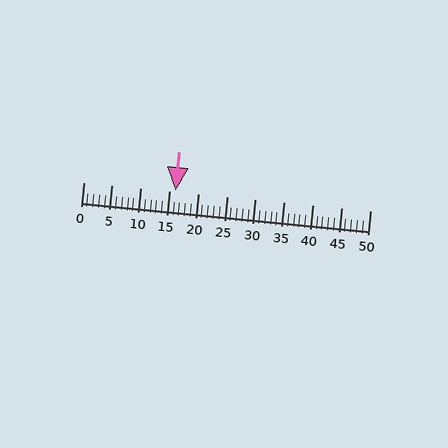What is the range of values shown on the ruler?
The ruler shows values from 0 to 50.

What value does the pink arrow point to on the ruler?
The pink arrow points to approximately 16.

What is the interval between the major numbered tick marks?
The major tick marks are spaced 5 units apart.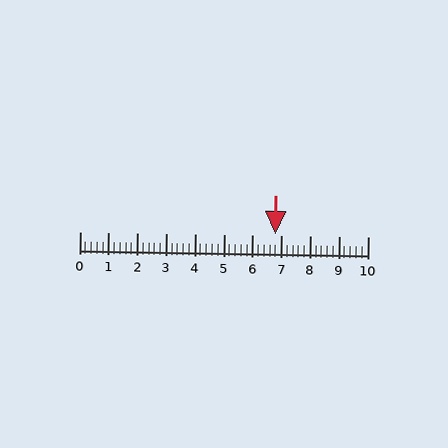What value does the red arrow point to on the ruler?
The red arrow points to approximately 6.8.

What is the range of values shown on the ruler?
The ruler shows values from 0 to 10.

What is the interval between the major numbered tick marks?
The major tick marks are spaced 1 units apart.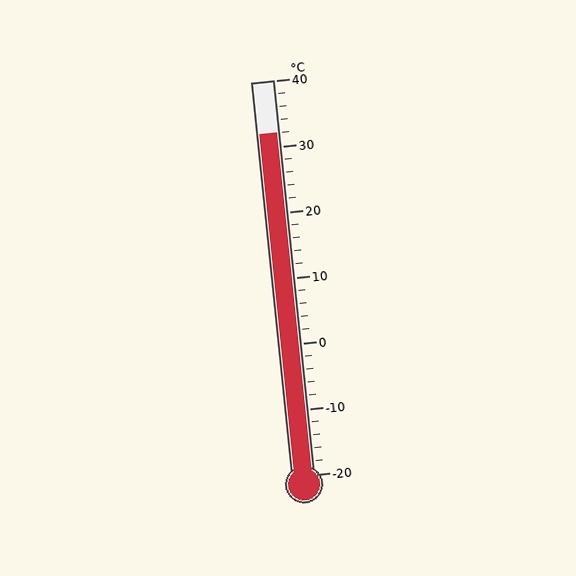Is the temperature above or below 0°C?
The temperature is above 0°C.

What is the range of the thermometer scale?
The thermometer scale ranges from -20°C to 40°C.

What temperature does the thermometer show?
The thermometer shows approximately 32°C.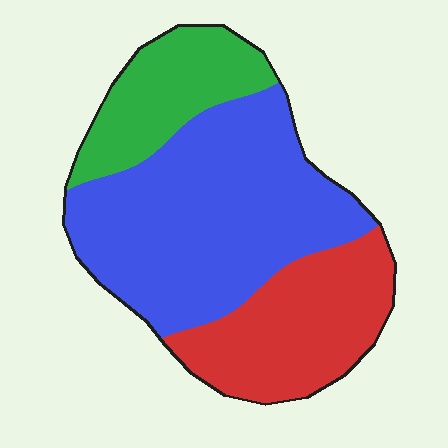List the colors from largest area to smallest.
From largest to smallest: blue, red, green.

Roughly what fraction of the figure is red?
Red covers roughly 30% of the figure.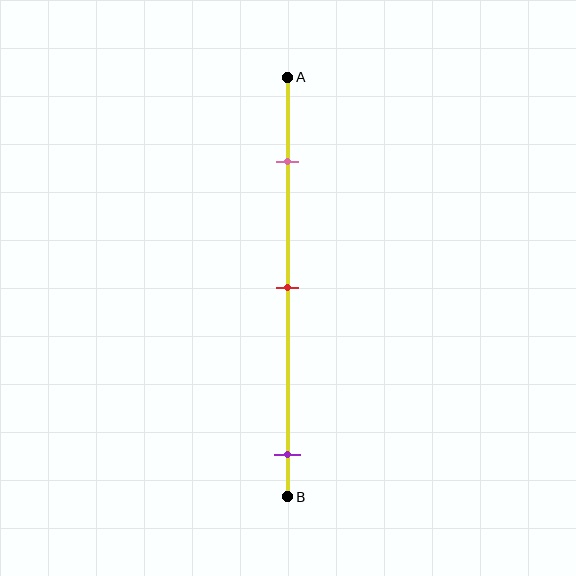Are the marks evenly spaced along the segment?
No, the marks are not evenly spaced.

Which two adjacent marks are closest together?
The pink and red marks are the closest adjacent pair.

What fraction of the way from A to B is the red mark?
The red mark is approximately 50% (0.5) of the way from A to B.